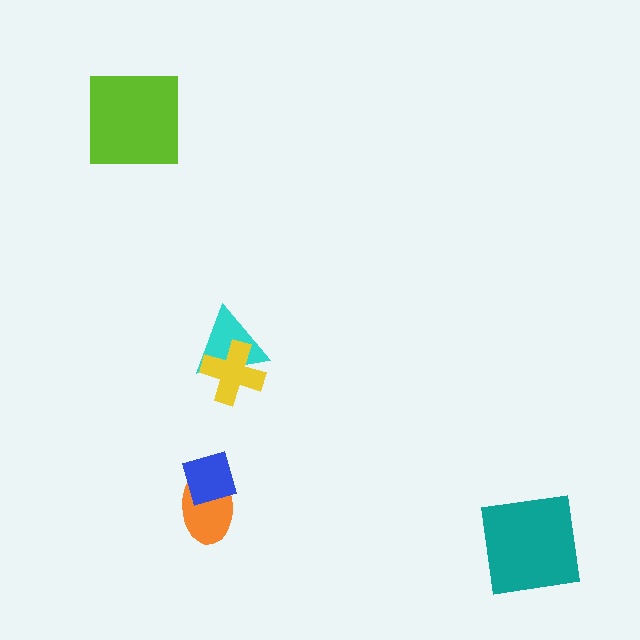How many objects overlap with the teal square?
0 objects overlap with the teal square.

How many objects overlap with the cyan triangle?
1 object overlaps with the cyan triangle.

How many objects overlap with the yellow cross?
1 object overlaps with the yellow cross.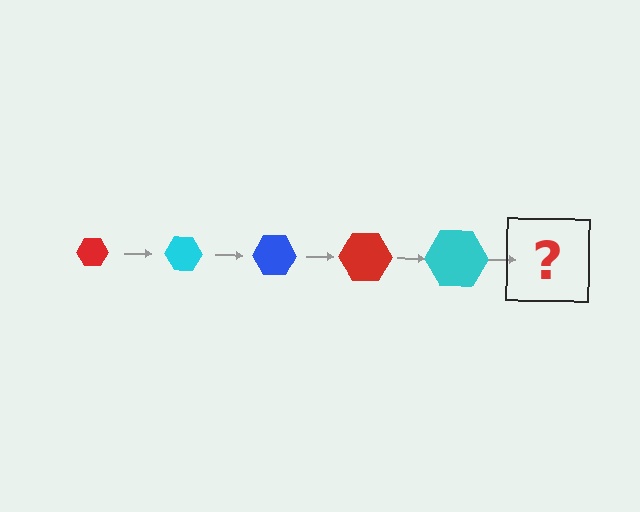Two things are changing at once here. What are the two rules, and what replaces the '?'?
The two rules are that the hexagon grows larger each step and the color cycles through red, cyan, and blue. The '?' should be a blue hexagon, larger than the previous one.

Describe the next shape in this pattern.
It should be a blue hexagon, larger than the previous one.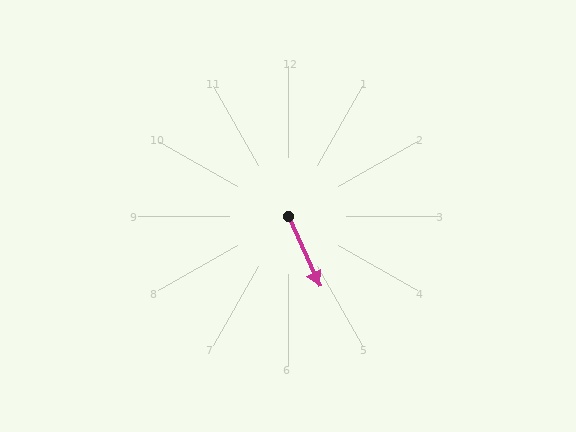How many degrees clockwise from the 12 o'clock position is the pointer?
Approximately 156 degrees.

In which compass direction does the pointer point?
Southeast.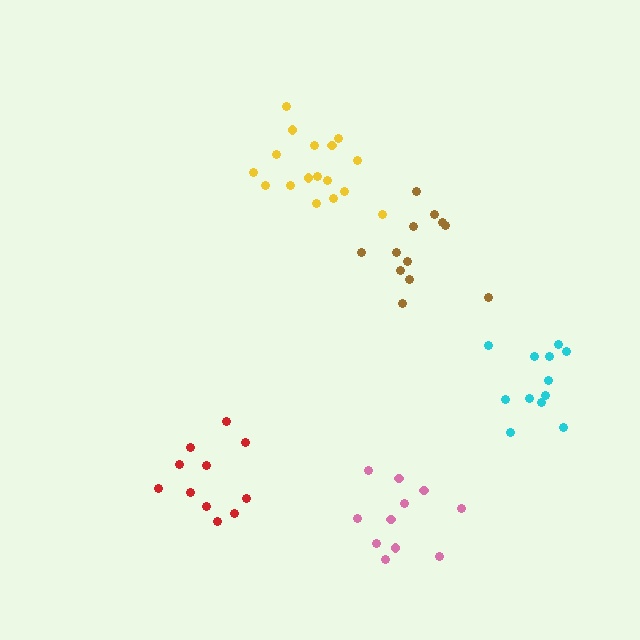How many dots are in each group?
Group 1: 12 dots, Group 2: 17 dots, Group 3: 11 dots, Group 4: 12 dots, Group 5: 11 dots (63 total).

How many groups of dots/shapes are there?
There are 5 groups.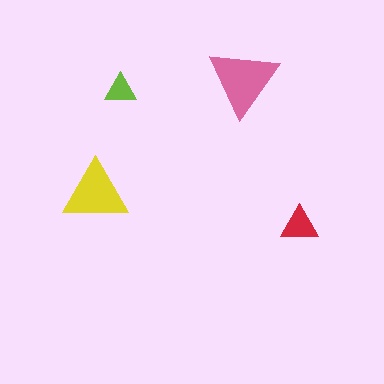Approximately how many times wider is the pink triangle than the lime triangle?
About 2.5 times wider.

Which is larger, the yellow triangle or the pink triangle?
The pink one.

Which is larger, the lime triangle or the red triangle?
The red one.